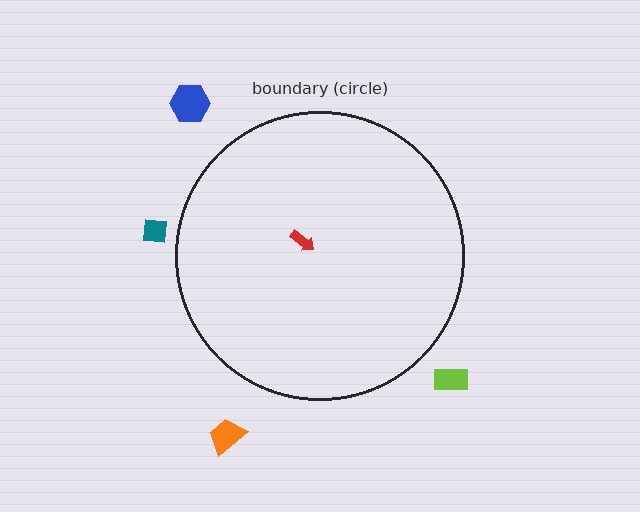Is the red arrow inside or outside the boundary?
Inside.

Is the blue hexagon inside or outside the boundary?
Outside.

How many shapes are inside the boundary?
1 inside, 4 outside.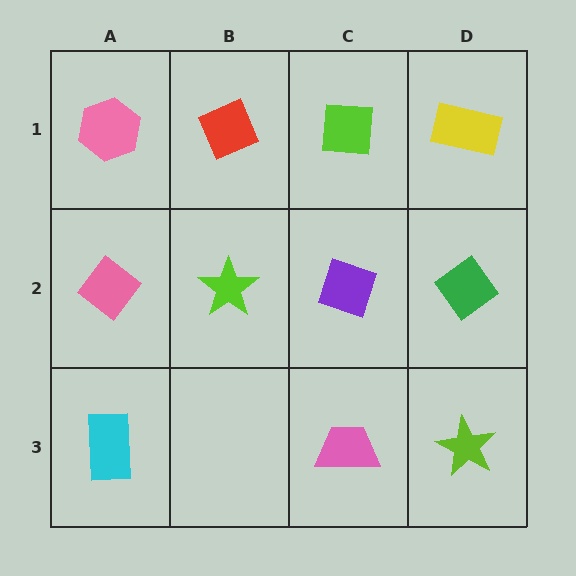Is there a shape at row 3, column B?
No, that cell is empty.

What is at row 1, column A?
A pink hexagon.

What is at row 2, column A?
A pink diamond.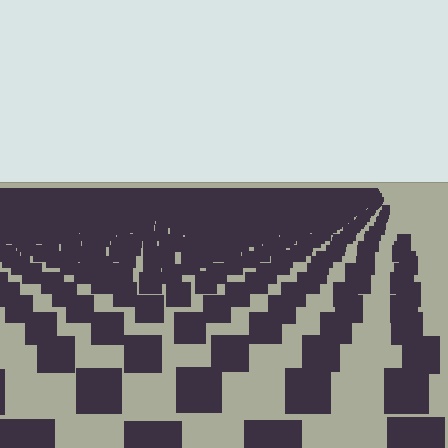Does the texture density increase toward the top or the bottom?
Density increases toward the top.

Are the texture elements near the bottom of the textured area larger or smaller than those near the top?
Larger. Near the bottom, elements are closer to the viewer and appear at a bigger on-screen size.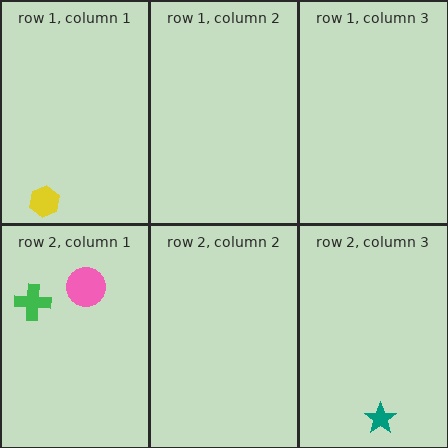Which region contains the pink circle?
The row 2, column 1 region.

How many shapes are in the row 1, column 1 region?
1.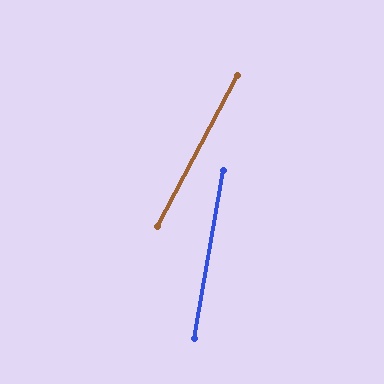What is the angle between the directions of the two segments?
Approximately 18 degrees.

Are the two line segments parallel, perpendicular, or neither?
Neither parallel nor perpendicular — they differ by about 18°.